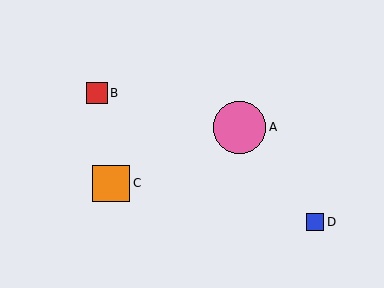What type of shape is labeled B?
Shape B is a red square.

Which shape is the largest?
The pink circle (labeled A) is the largest.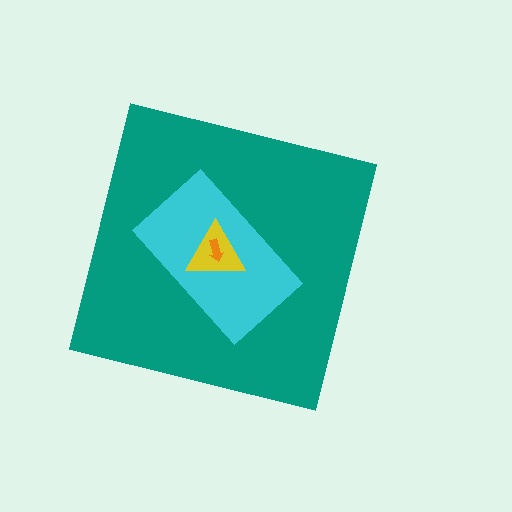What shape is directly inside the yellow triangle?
The orange arrow.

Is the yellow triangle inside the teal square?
Yes.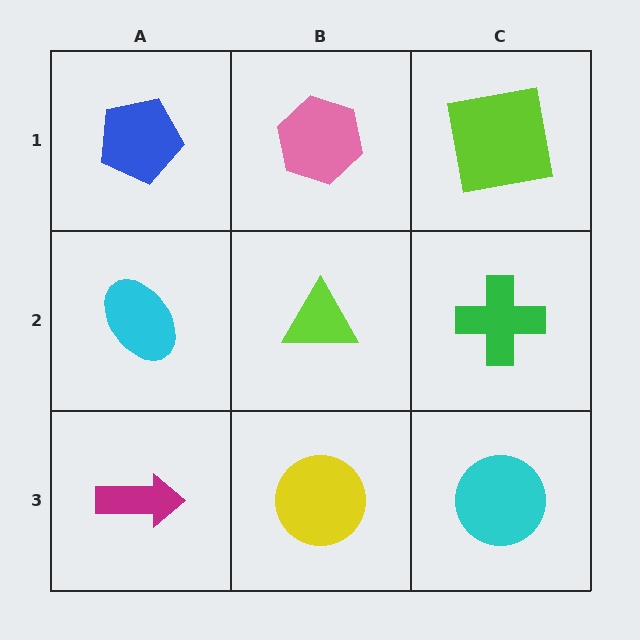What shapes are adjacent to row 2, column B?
A pink hexagon (row 1, column B), a yellow circle (row 3, column B), a cyan ellipse (row 2, column A), a green cross (row 2, column C).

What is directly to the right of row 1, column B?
A lime square.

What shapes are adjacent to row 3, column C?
A green cross (row 2, column C), a yellow circle (row 3, column B).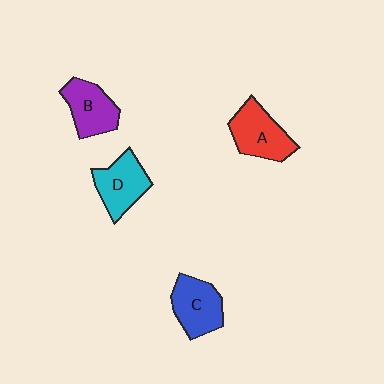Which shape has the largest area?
Shape A (red).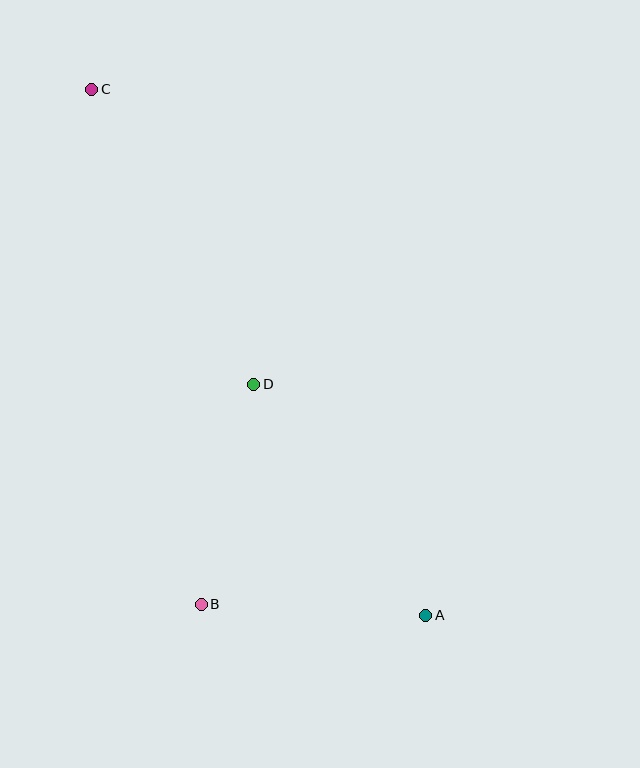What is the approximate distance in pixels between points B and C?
The distance between B and C is approximately 526 pixels.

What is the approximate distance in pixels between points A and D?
The distance between A and D is approximately 288 pixels.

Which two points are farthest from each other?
Points A and C are farthest from each other.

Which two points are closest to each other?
Points A and B are closest to each other.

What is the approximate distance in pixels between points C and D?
The distance between C and D is approximately 337 pixels.